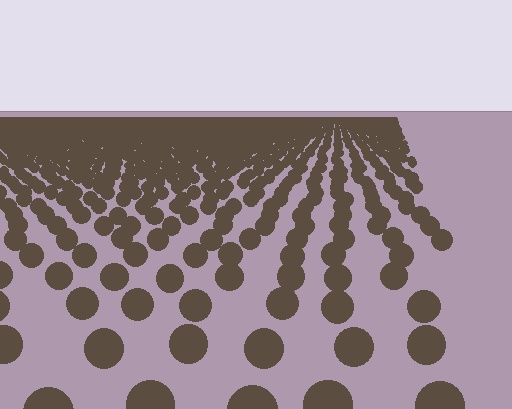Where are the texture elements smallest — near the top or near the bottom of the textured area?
Near the top.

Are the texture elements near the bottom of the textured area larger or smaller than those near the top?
Larger. Near the bottom, elements are closer to the viewer and appear at a bigger on-screen size.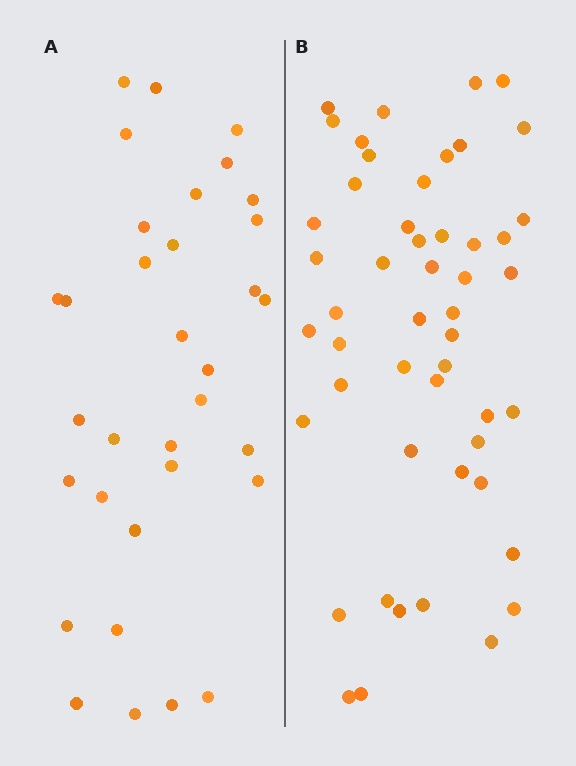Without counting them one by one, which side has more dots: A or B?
Region B (the right region) has more dots.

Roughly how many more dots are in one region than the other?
Region B has approximately 15 more dots than region A.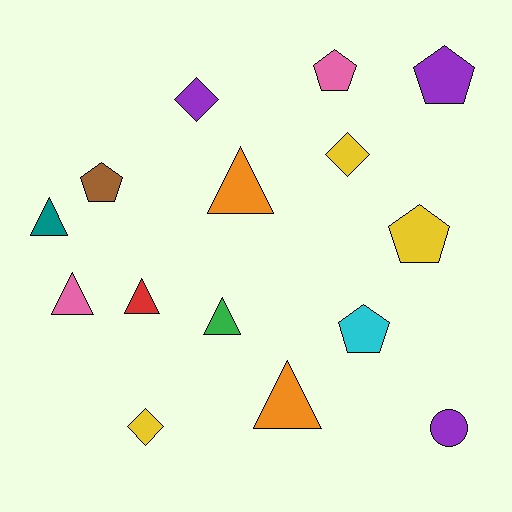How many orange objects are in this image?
There are 2 orange objects.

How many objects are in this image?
There are 15 objects.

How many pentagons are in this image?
There are 5 pentagons.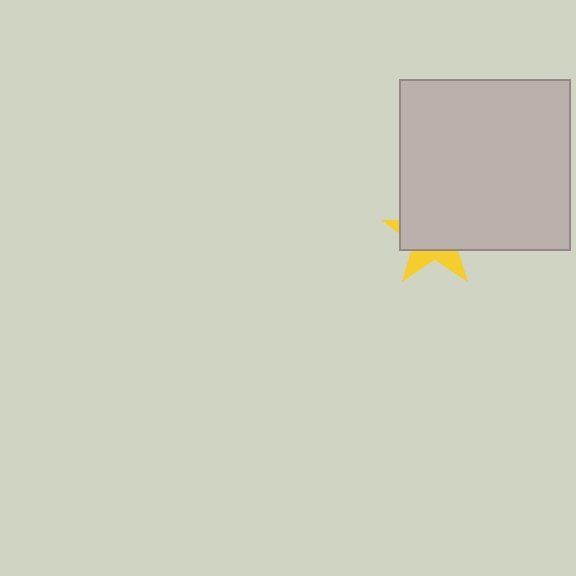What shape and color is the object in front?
The object in front is a light gray square.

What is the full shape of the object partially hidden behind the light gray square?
The partially hidden object is a yellow star.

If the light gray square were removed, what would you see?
You would see the complete yellow star.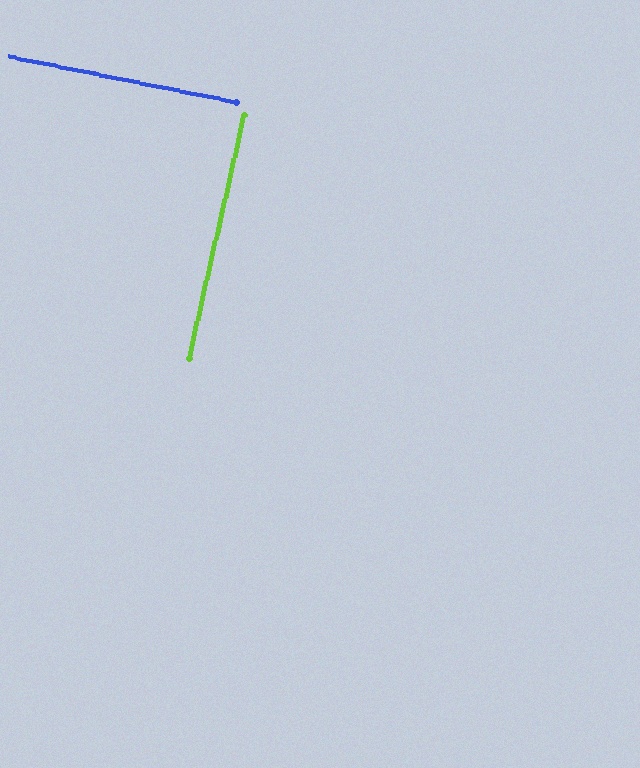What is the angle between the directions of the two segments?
Approximately 89 degrees.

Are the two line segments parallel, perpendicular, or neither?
Perpendicular — they meet at approximately 89°.